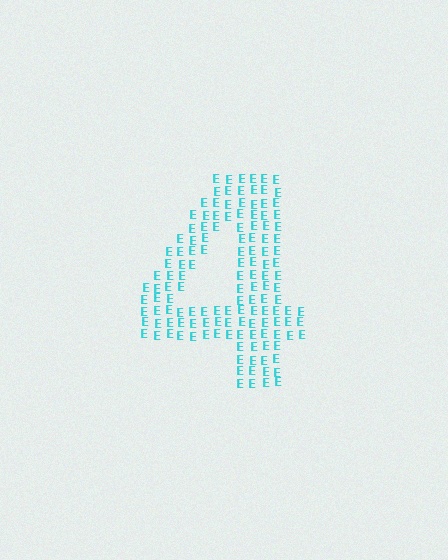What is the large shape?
The large shape is the digit 4.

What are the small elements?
The small elements are letter E's.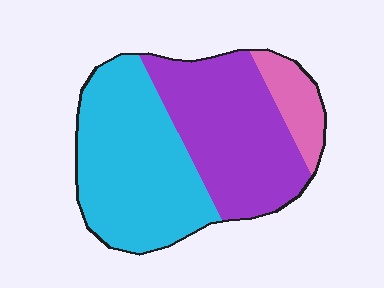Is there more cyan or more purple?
Cyan.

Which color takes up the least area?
Pink, at roughly 10%.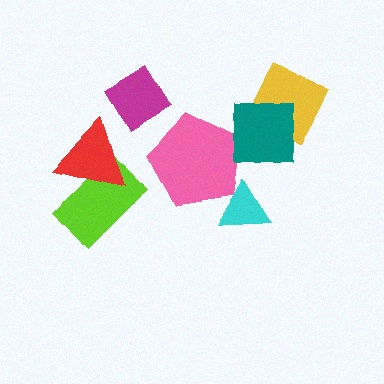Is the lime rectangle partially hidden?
Yes, it is partially covered by another shape.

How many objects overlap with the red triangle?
1 object overlaps with the red triangle.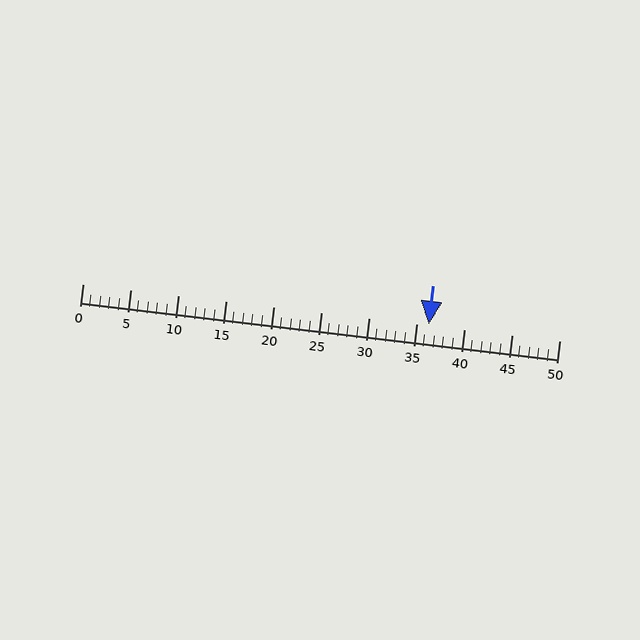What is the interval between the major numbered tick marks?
The major tick marks are spaced 5 units apart.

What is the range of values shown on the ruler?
The ruler shows values from 0 to 50.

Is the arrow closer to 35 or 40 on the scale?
The arrow is closer to 35.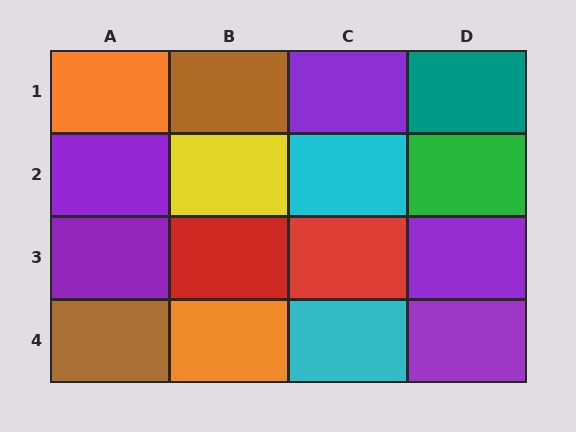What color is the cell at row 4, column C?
Cyan.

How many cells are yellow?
1 cell is yellow.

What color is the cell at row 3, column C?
Red.